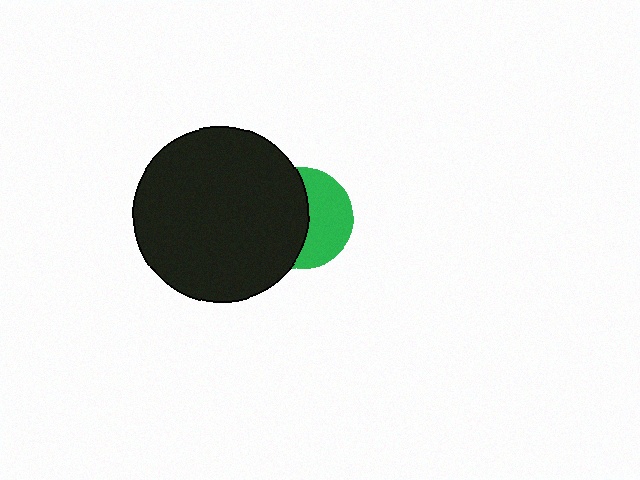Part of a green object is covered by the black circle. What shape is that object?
It is a circle.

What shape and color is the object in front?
The object in front is a black circle.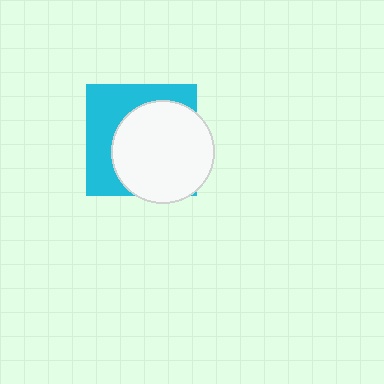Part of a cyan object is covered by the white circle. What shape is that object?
It is a square.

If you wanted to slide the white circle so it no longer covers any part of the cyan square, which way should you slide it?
Slide it toward the lower-right — that is the most direct way to separate the two shapes.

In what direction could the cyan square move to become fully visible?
The cyan square could move toward the upper-left. That would shift it out from behind the white circle entirely.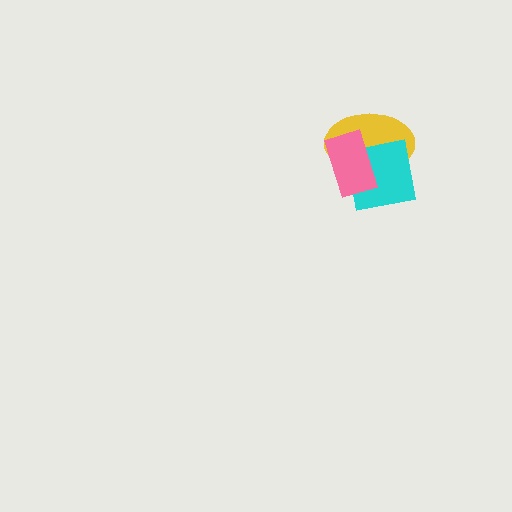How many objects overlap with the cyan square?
2 objects overlap with the cyan square.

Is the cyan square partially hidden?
Yes, it is partially covered by another shape.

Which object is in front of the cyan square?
The pink rectangle is in front of the cyan square.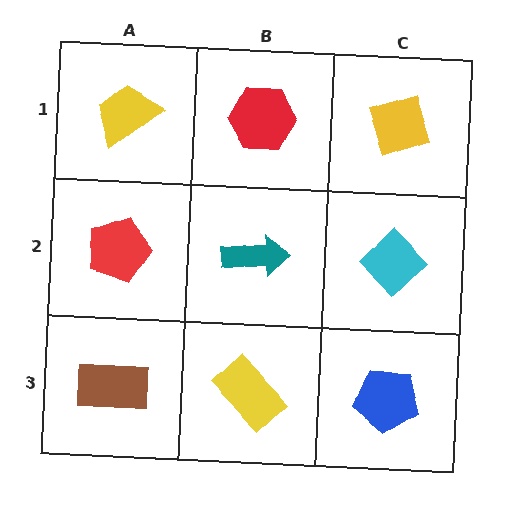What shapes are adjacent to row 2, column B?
A red hexagon (row 1, column B), a yellow rectangle (row 3, column B), a red pentagon (row 2, column A), a cyan diamond (row 2, column C).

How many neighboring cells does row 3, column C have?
2.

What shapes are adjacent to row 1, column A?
A red pentagon (row 2, column A), a red hexagon (row 1, column B).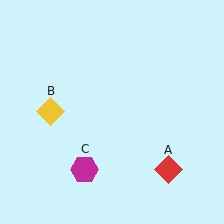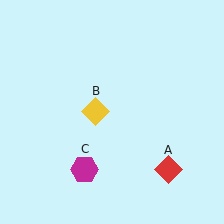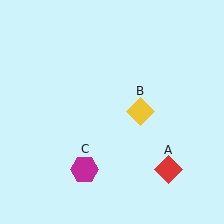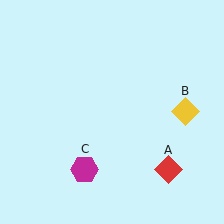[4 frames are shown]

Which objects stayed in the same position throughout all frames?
Red diamond (object A) and magenta hexagon (object C) remained stationary.